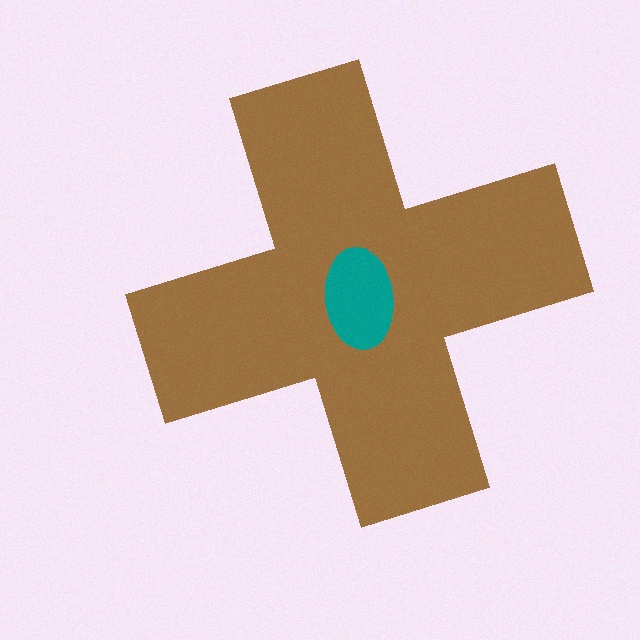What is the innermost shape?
The teal ellipse.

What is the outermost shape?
The brown cross.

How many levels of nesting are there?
2.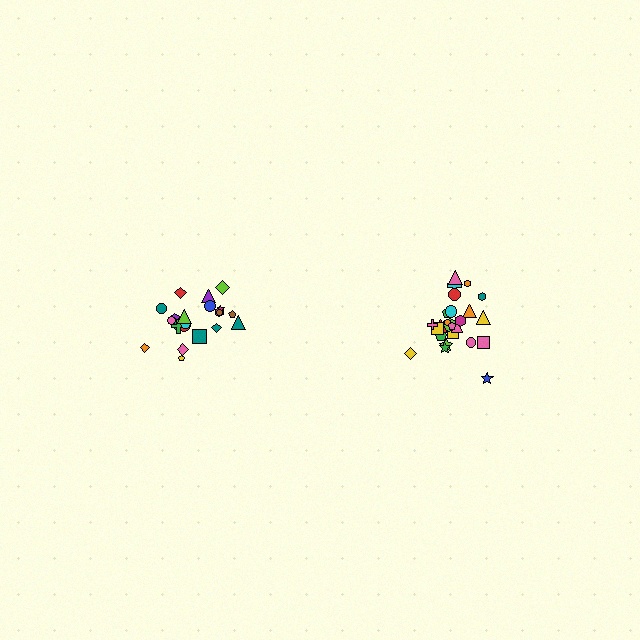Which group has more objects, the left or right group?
The right group.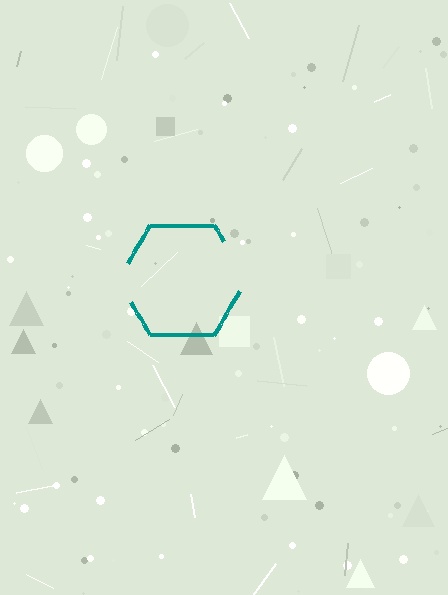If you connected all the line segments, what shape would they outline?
They would outline a hexagon.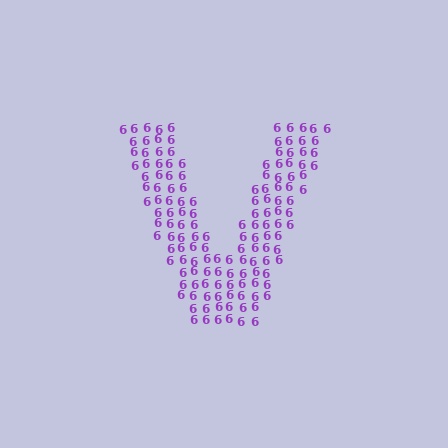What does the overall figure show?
The overall figure shows the letter V.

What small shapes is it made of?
It is made of small digit 6's.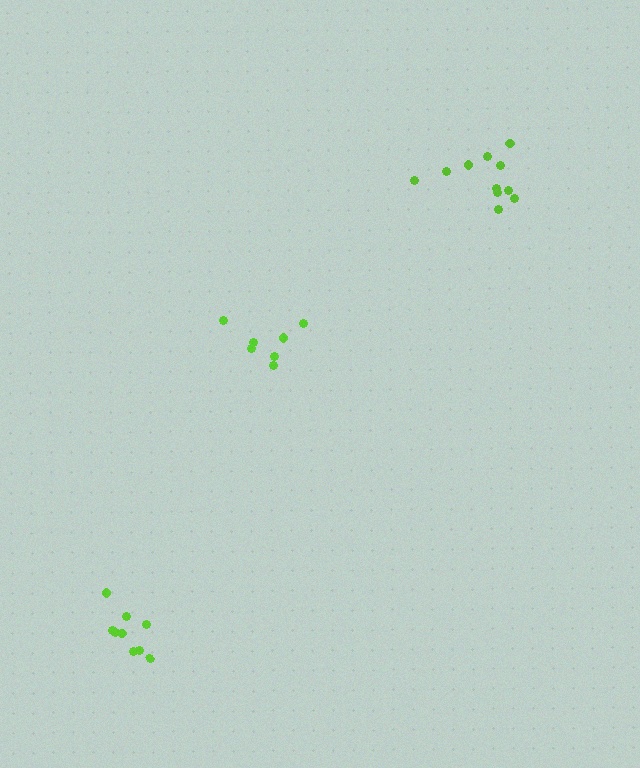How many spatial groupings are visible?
There are 3 spatial groupings.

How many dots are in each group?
Group 1: 9 dots, Group 2: 11 dots, Group 3: 7 dots (27 total).